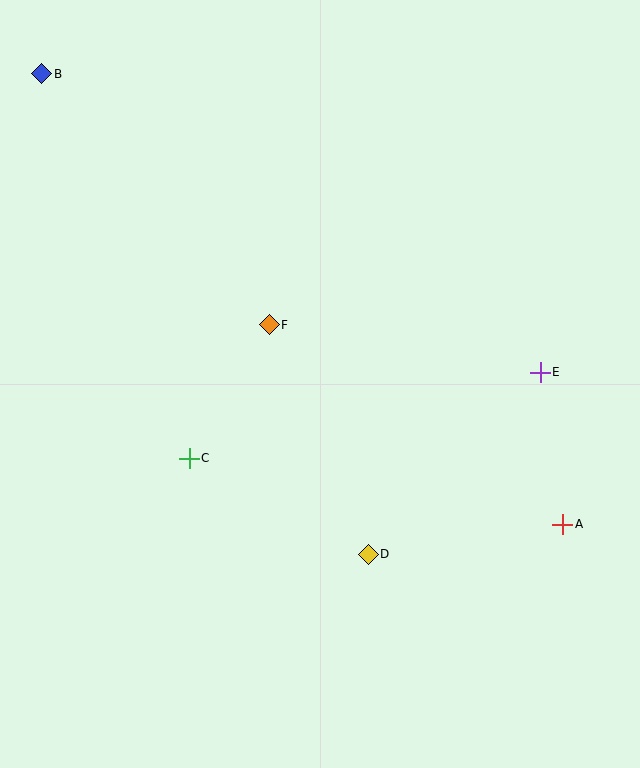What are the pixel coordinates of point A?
Point A is at (563, 524).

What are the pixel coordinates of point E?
Point E is at (540, 372).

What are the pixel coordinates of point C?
Point C is at (189, 458).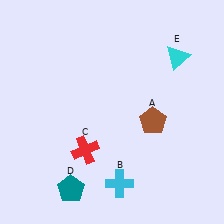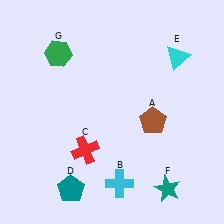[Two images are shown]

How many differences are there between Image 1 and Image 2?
There are 2 differences between the two images.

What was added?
A teal star (F), a green hexagon (G) were added in Image 2.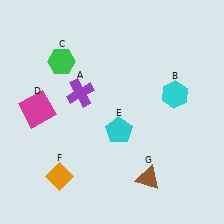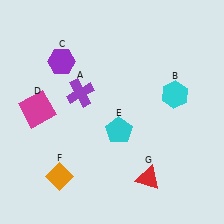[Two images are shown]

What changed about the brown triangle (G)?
In Image 1, G is brown. In Image 2, it changed to red.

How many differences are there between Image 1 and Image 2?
There are 2 differences between the two images.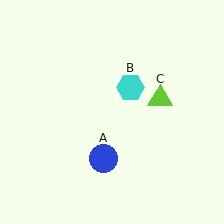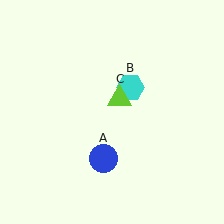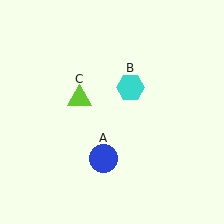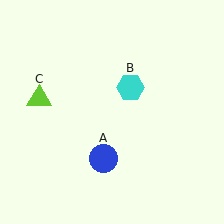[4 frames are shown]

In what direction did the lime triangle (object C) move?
The lime triangle (object C) moved left.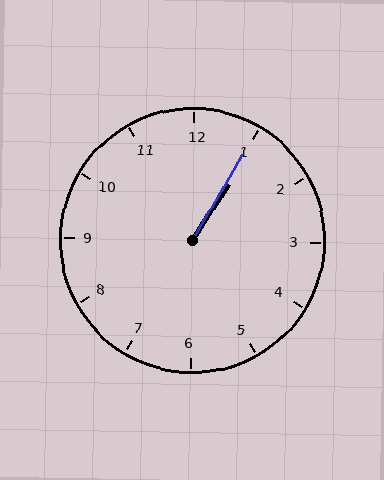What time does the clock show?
1:05.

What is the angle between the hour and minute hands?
Approximately 2 degrees.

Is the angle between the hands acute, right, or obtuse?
It is acute.